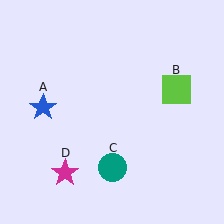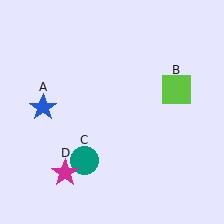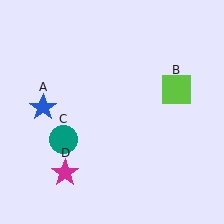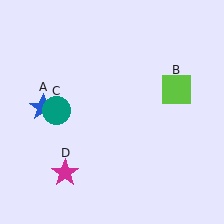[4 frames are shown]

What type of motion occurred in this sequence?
The teal circle (object C) rotated clockwise around the center of the scene.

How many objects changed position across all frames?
1 object changed position: teal circle (object C).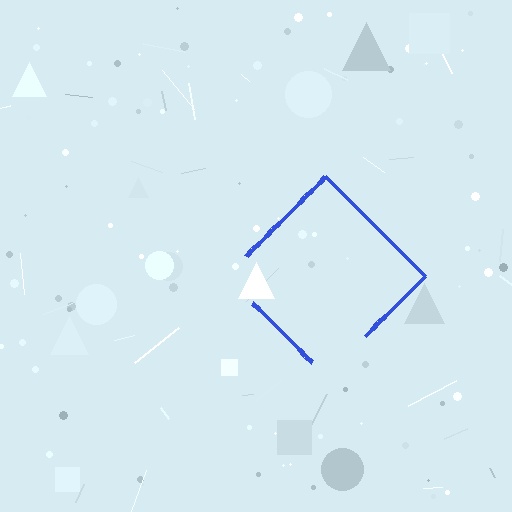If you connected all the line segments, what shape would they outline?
They would outline a diamond.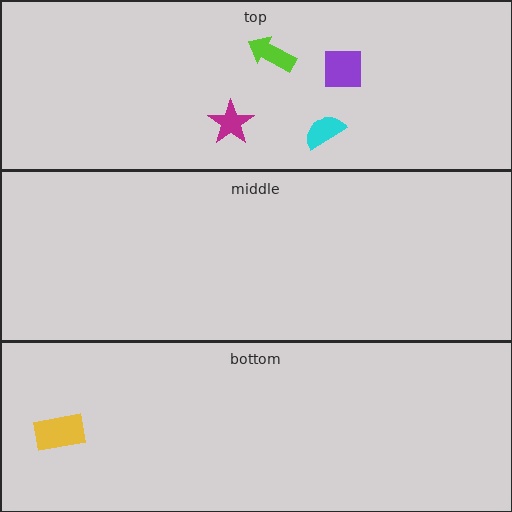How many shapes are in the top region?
4.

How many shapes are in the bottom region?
1.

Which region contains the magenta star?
The top region.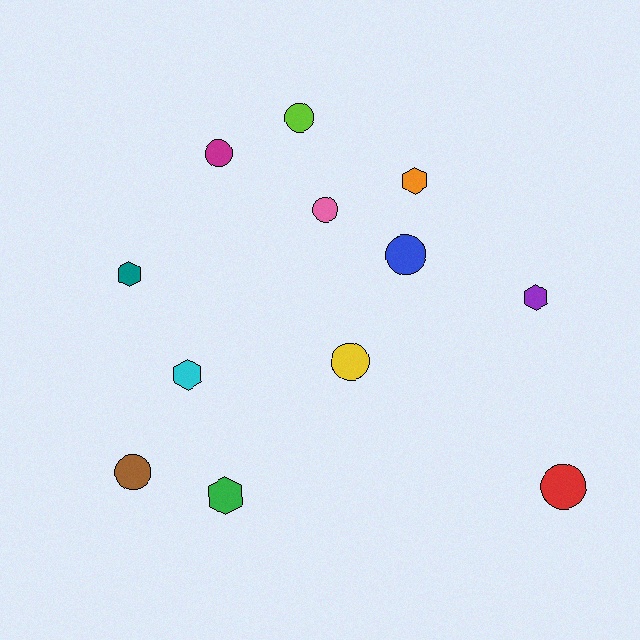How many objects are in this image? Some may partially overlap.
There are 12 objects.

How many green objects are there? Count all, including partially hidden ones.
There is 1 green object.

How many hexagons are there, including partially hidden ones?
There are 5 hexagons.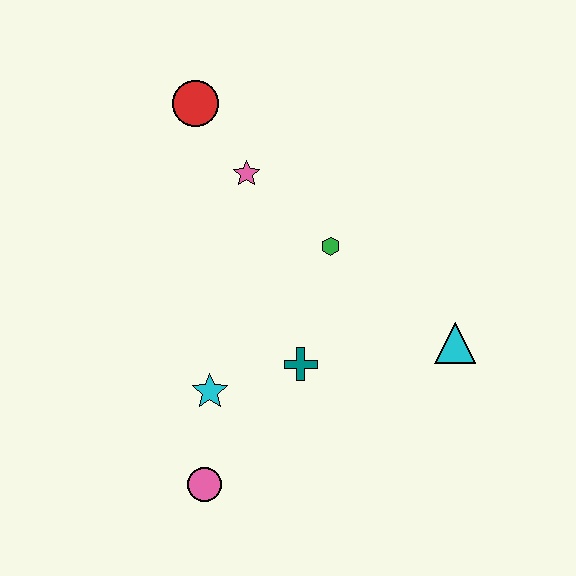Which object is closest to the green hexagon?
The pink star is closest to the green hexagon.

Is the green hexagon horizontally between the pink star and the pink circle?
No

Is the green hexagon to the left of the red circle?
No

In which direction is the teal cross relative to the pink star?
The teal cross is below the pink star.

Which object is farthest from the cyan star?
The red circle is farthest from the cyan star.